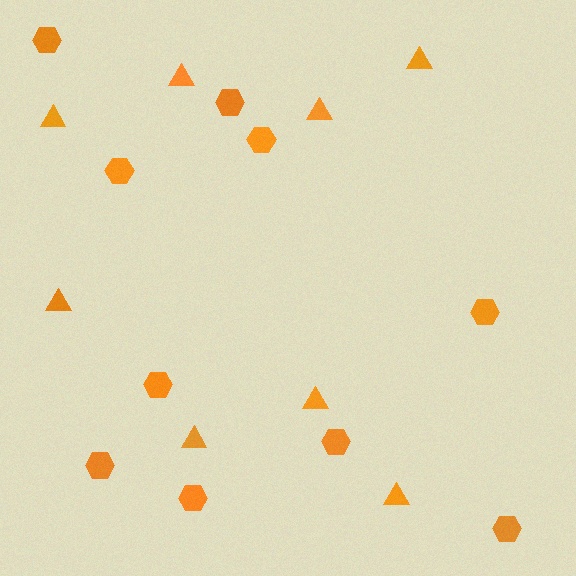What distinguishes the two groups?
There are 2 groups: one group of hexagons (10) and one group of triangles (8).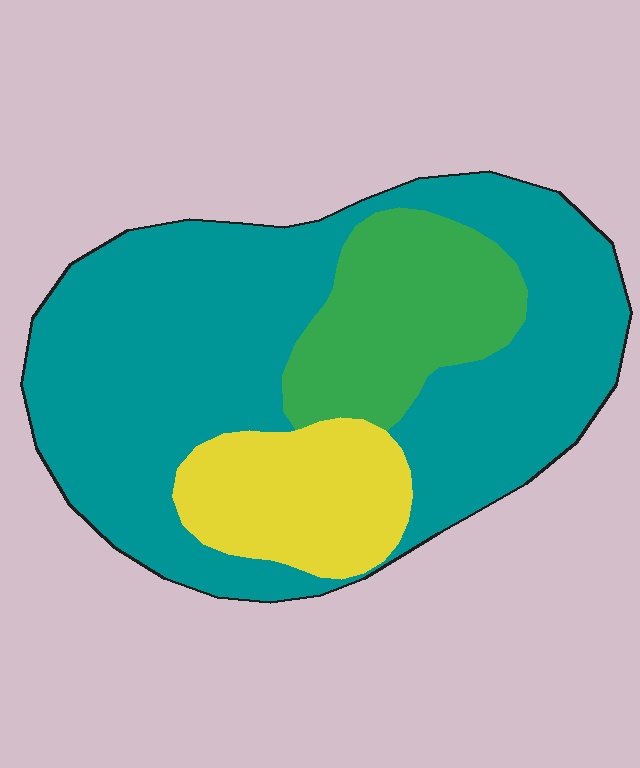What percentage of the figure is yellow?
Yellow covers 16% of the figure.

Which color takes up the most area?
Teal, at roughly 65%.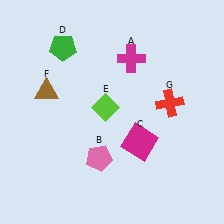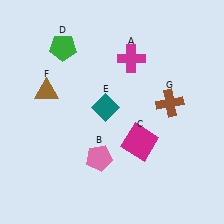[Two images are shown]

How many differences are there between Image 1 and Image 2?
There are 2 differences between the two images.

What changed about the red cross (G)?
In Image 1, G is red. In Image 2, it changed to brown.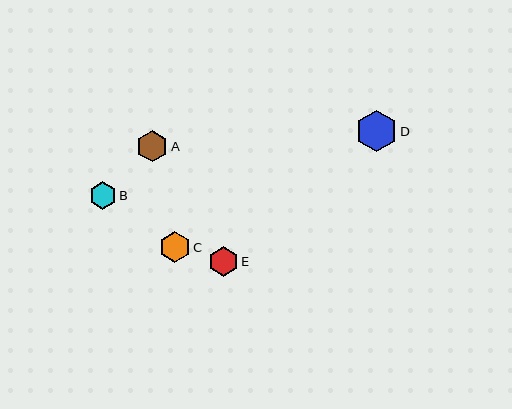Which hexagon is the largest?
Hexagon D is the largest with a size of approximately 42 pixels.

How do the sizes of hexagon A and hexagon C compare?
Hexagon A and hexagon C are approximately the same size.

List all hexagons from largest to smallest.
From largest to smallest: D, A, C, E, B.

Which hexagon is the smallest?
Hexagon B is the smallest with a size of approximately 27 pixels.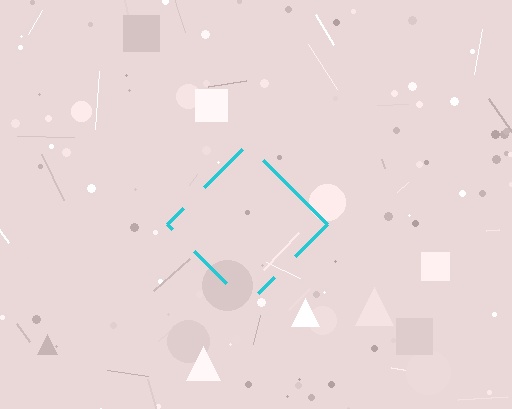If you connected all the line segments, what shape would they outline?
They would outline a diamond.